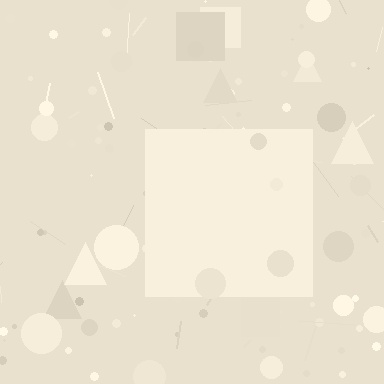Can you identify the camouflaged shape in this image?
The camouflaged shape is a square.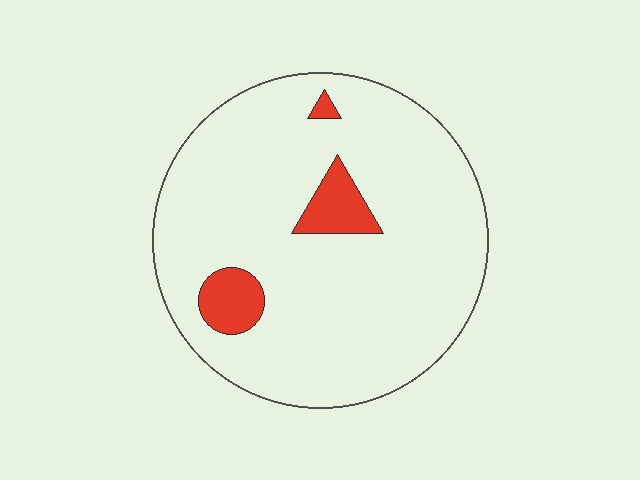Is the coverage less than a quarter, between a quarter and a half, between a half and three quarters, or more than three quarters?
Less than a quarter.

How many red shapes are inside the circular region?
3.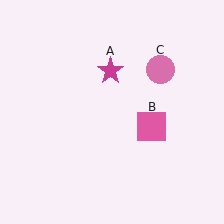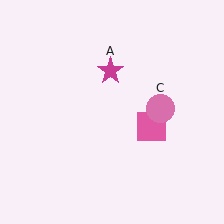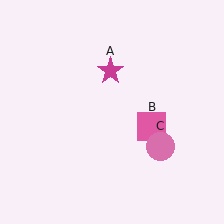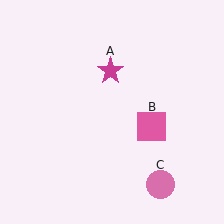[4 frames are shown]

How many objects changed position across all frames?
1 object changed position: pink circle (object C).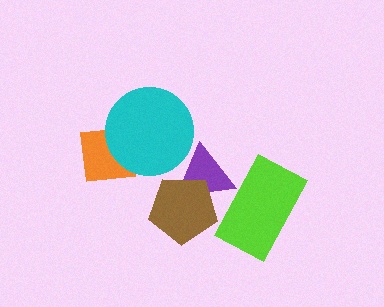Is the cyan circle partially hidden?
No, no other shape covers it.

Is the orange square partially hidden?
Yes, it is partially covered by another shape.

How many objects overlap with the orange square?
1 object overlaps with the orange square.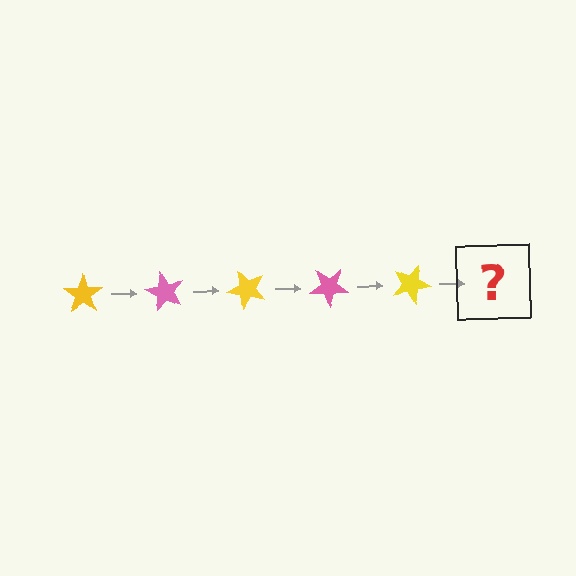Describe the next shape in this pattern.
It should be a pink star, rotated 300 degrees from the start.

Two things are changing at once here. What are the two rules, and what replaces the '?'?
The two rules are that it rotates 60 degrees each step and the color cycles through yellow and pink. The '?' should be a pink star, rotated 300 degrees from the start.